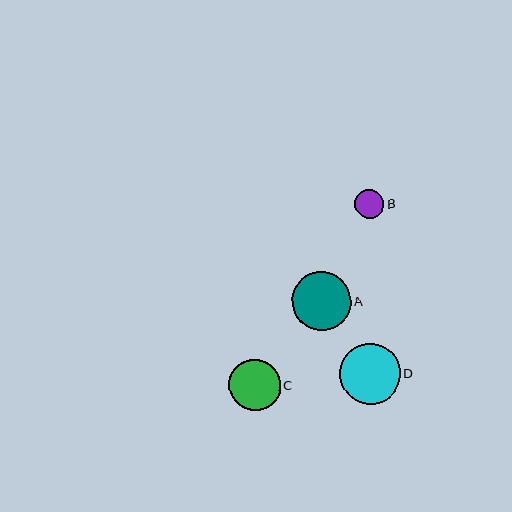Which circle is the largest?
Circle D is the largest with a size of approximately 61 pixels.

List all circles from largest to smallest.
From largest to smallest: D, A, C, B.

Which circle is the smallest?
Circle B is the smallest with a size of approximately 29 pixels.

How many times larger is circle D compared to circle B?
Circle D is approximately 2.1 times the size of circle B.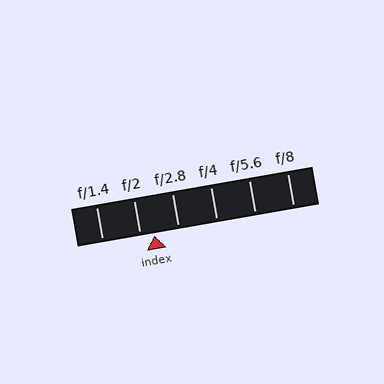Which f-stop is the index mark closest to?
The index mark is closest to f/2.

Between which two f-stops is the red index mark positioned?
The index mark is between f/2 and f/2.8.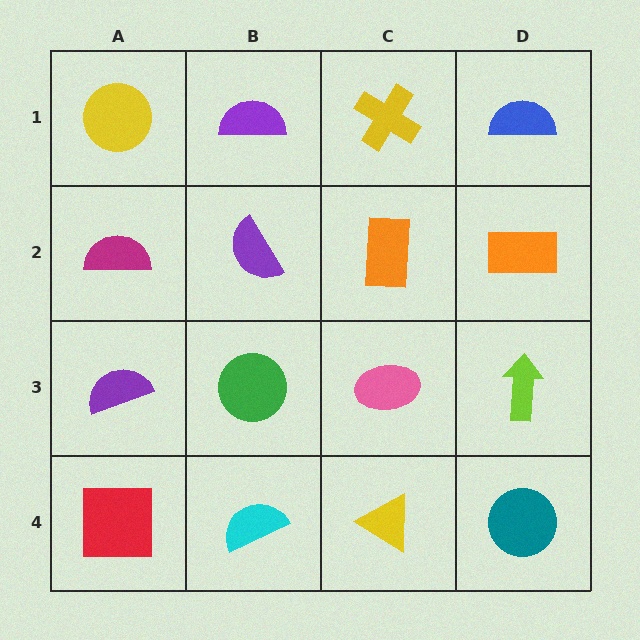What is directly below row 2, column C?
A pink ellipse.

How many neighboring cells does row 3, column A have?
3.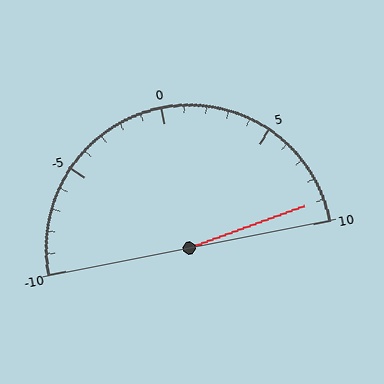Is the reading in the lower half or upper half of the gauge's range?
The reading is in the upper half of the range (-10 to 10).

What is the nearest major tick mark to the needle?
The nearest major tick mark is 10.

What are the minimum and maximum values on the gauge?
The gauge ranges from -10 to 10.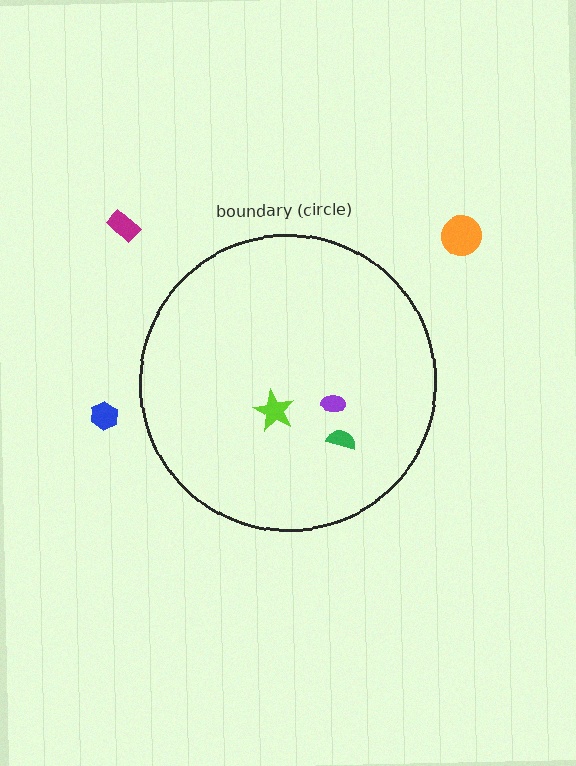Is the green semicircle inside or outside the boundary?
Inside.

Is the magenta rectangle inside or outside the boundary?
Outside.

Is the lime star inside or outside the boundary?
Inside.